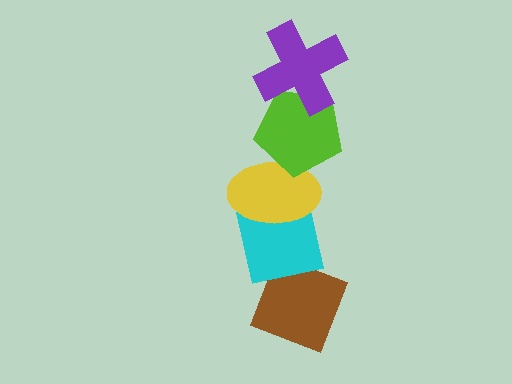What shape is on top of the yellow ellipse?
The lime pentagon is on top of the yellow ellipse.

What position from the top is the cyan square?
The cyan square is 4th from the top.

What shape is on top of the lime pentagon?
The purple cross is on top of the lime pentagon.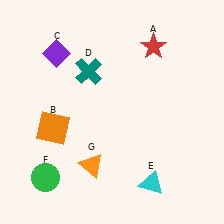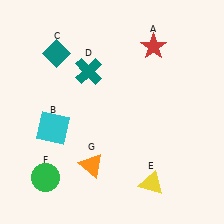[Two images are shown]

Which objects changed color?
B changed from orange to cyan. C changed from purple to teal. E changed from cyan to yellow.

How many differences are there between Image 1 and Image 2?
There are 3 differences between the two images.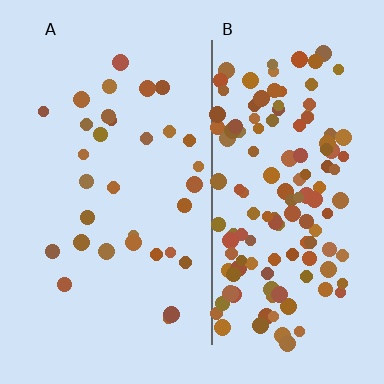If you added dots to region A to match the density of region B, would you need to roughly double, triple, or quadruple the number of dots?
Approximately quadruple.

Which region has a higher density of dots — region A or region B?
B (the right).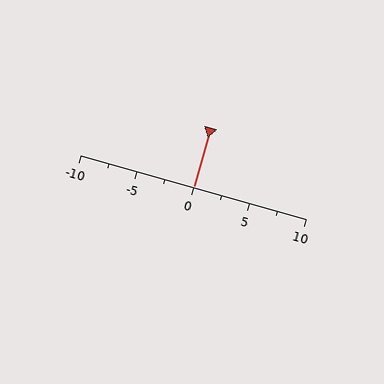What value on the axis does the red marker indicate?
The marker indicates approximately 0.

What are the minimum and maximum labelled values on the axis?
The axis runs from -10 to 10.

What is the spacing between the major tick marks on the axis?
The major ticks are spaced 5 apart.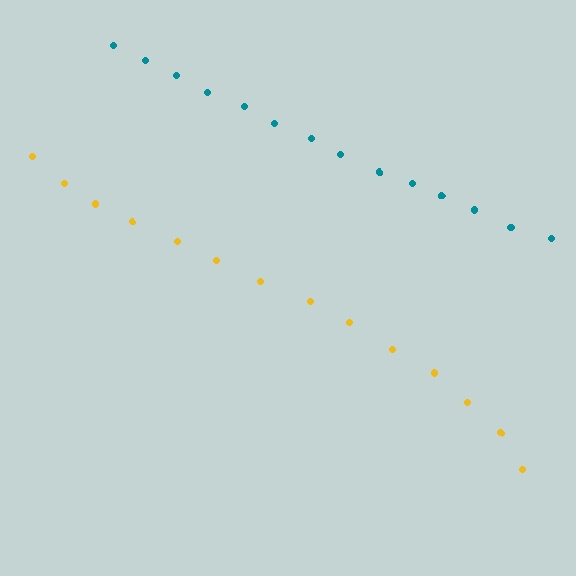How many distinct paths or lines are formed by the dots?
There are 2 distinct paths.